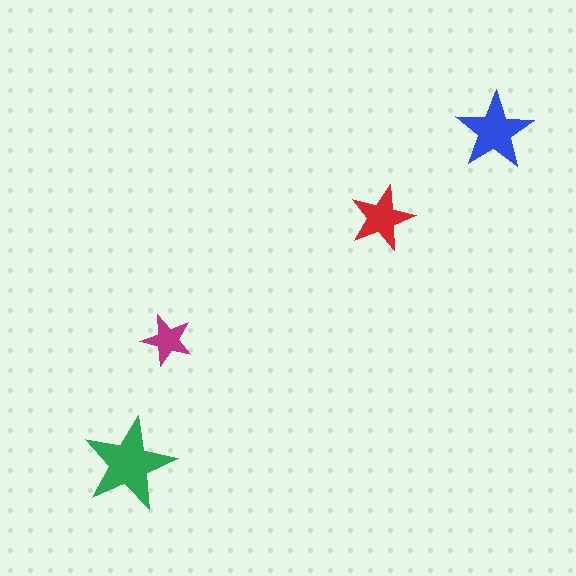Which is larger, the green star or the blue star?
The green one.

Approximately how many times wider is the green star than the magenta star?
About 2 times wider.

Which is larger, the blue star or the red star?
The blue one.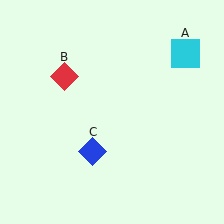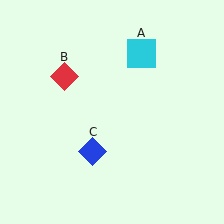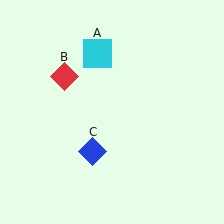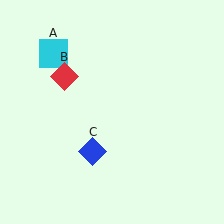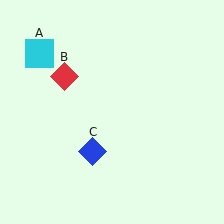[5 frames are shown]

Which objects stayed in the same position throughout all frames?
Red diamond (object B) and blue diamond (object C) remained stationary.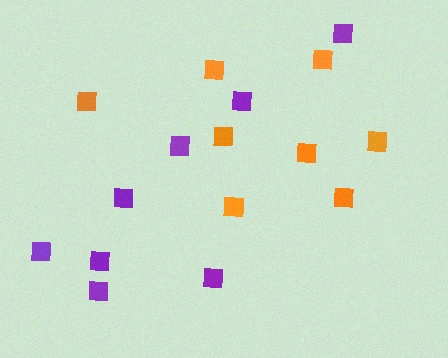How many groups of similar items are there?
There are 2 groups: one group of orange squares (8) and one group of purple squares (8).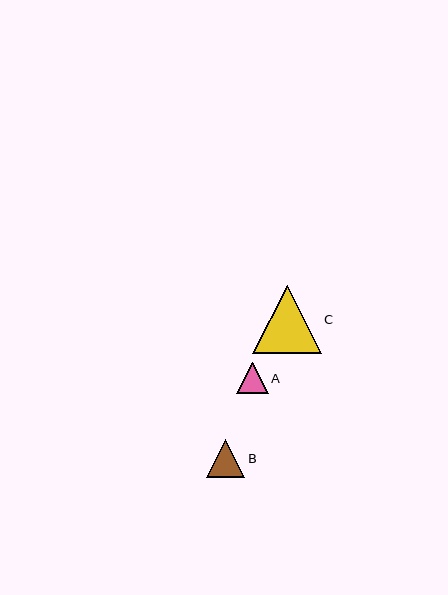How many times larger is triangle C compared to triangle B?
Triangle C is approximately 1.8 times the size of triangle B.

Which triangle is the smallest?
Triangle A is the smallest with a size of approximately 31 pixels.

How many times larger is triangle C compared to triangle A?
Triangle C is approximately 2.2 times the size of triangle A.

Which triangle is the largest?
Triangle C is the largest with a size of approximately 68 pixels.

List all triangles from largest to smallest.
From largest to smallest: C, B, A.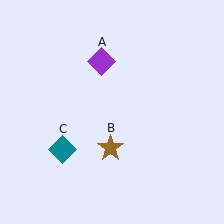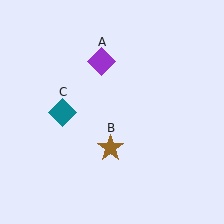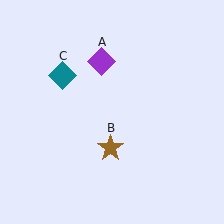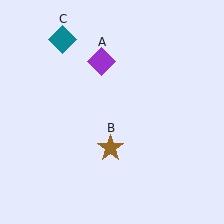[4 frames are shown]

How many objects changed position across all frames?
1 object changed position: teal diamond (object C).